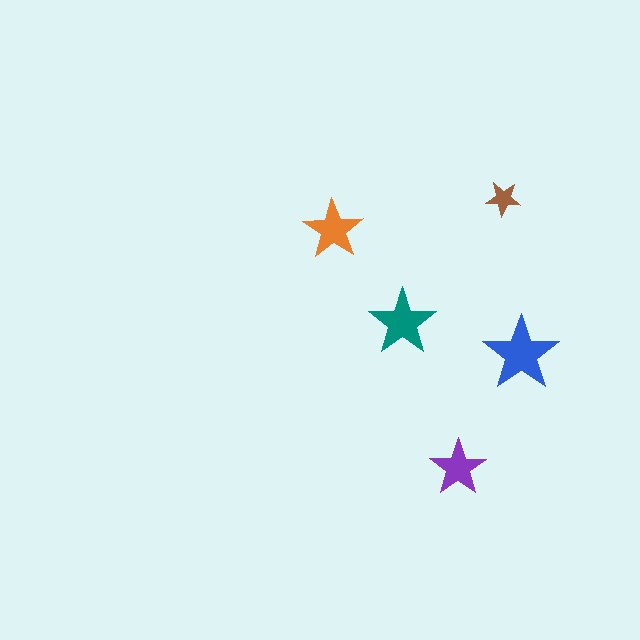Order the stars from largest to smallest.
the blue one, the teal one, the orange one, the purple one, the brown one.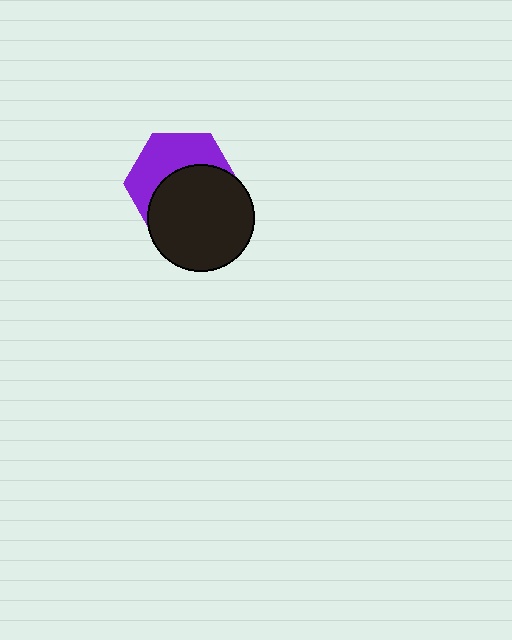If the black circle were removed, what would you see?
You would see the complete purple hexagon.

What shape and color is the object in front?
The object in front is a black circle.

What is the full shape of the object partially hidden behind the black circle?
The partially hidden object is a purple hexagon.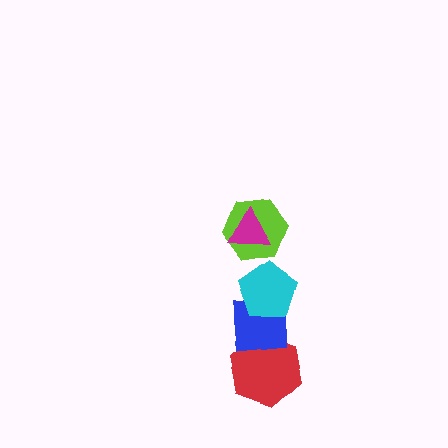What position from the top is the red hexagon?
The red hexagon is 5th from the top.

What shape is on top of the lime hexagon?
The magenta triangle is on top of the lime hexagon.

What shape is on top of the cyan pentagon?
The lime hexagon is on top of the cyan pentagon.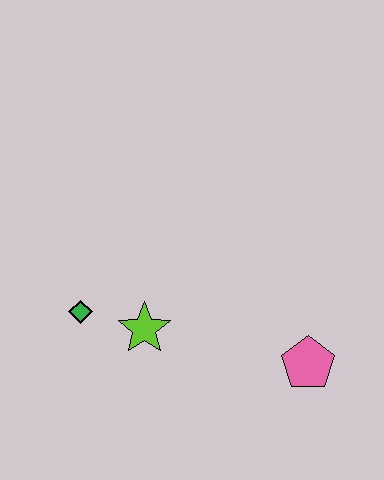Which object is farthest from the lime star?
The pink pentagon is farthest from the lime star.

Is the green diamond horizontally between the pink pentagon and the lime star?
No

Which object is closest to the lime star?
The green diamond is closest to the lime star.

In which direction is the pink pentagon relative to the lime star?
The pink pentagon is to the right of the lime star.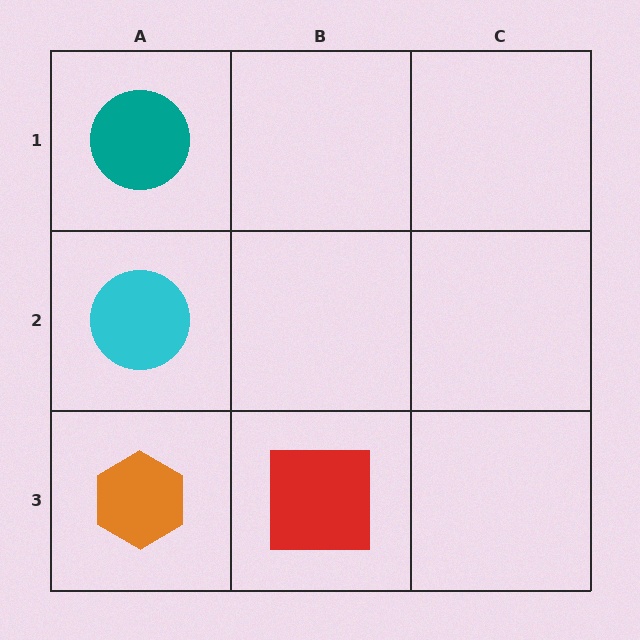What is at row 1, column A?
A teal circle.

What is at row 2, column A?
A cyan circle.